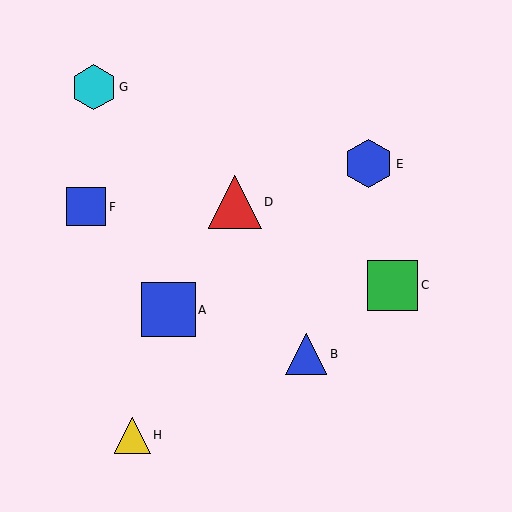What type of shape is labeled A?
Shape A is a blue square.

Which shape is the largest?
The blue square (labeled A) is the largest.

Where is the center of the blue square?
The center of the blue square is at (86, 207).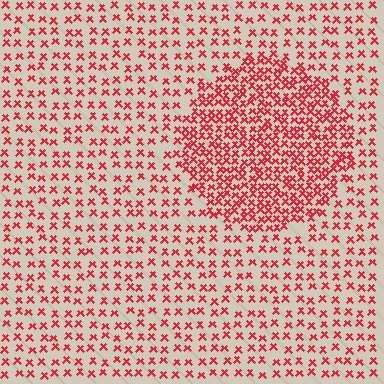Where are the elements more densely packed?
The elements are more densely packed inside the circle boundary.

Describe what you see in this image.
The image contains small red elements arranged at two different densities. A circle-shaped region is visible where the elements are more densely packed than the surrounding area.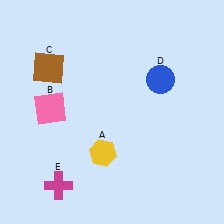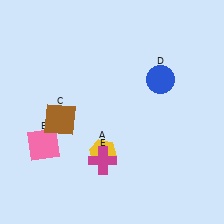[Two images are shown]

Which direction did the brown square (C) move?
The brown square (C) moved down.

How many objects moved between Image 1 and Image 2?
3 objects moved between the two images.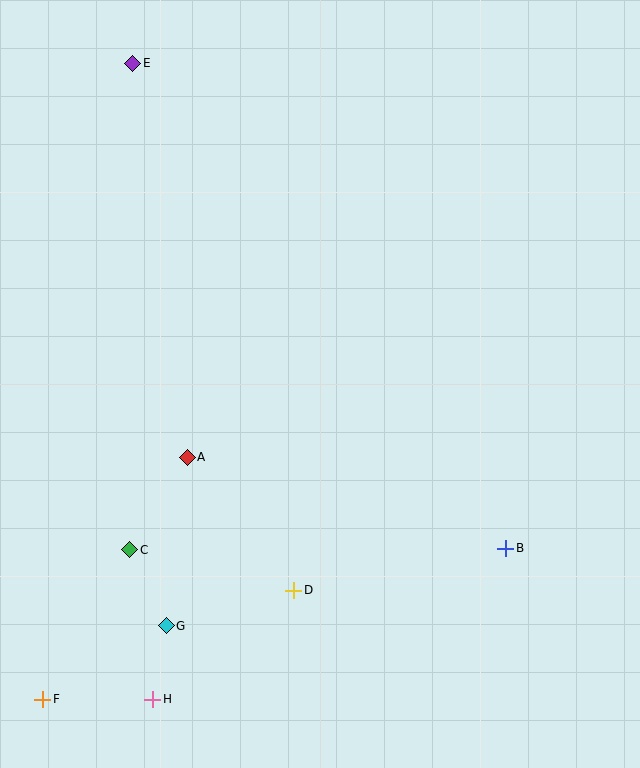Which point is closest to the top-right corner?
Point E is closest to the top-right corner.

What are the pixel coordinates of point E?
Point E is at (133, 63).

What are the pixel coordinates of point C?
Point C is at (130, 550).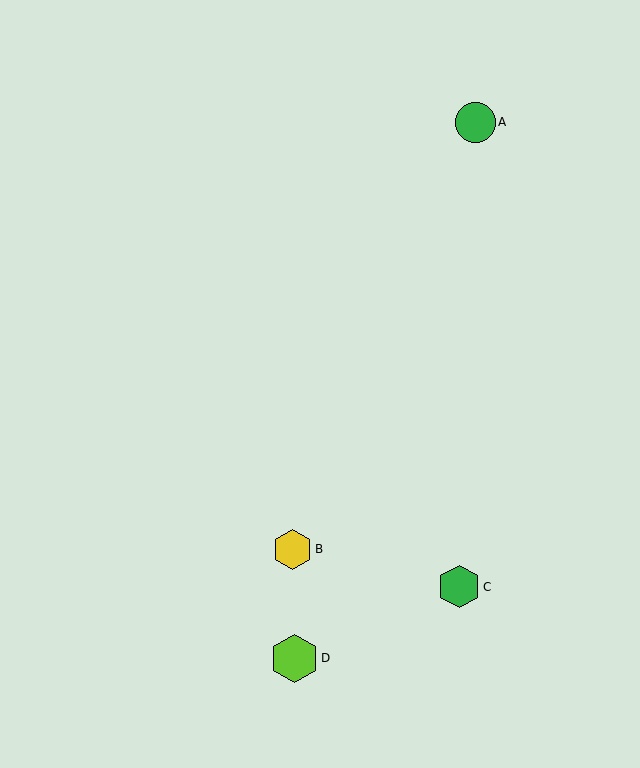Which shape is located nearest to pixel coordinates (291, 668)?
The lime hexagon (labeled D) at (294, 658) is nearest to that location.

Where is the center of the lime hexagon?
The center of the lime hexagon is at (294, 658).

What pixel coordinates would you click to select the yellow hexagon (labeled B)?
Click at (293, 549) to select the yellow hexagon B.